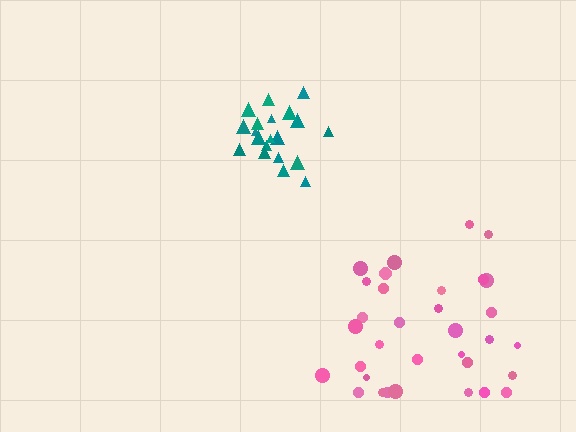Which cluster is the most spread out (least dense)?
Pink.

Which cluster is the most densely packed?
Teal.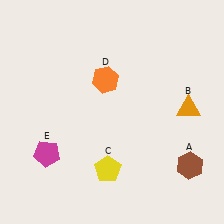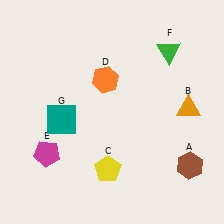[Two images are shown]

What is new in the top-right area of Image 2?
A green triangle (F) was added in the top-right area of Image 2.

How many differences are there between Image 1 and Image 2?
There are 2 differences between the two images.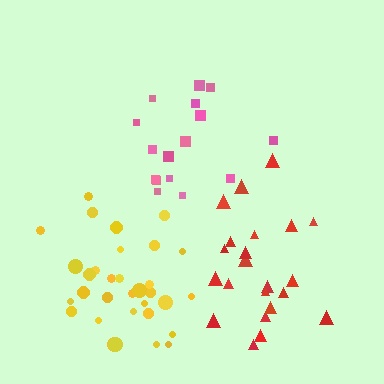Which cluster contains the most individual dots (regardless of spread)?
Yellow (32).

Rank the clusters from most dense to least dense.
yellow, red, pink.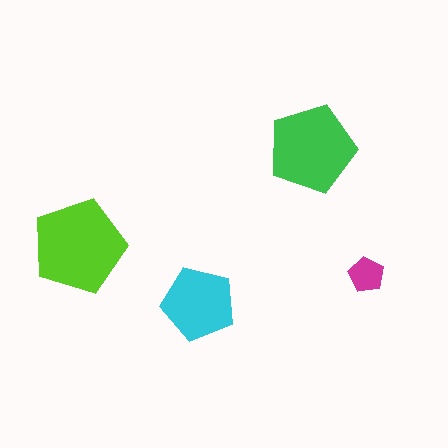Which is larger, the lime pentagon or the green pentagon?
The lime one.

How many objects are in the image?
There are 4 objects in the image.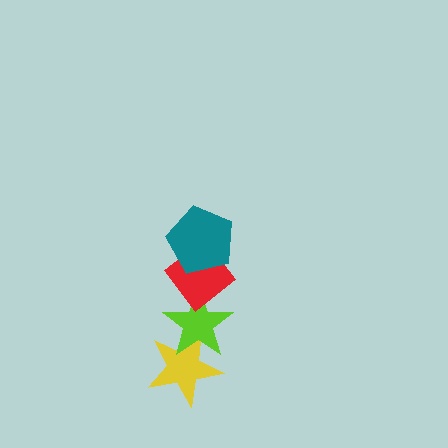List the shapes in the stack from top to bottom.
From top to bottom: the teal pentagon, the red diamond, the lime star, the yellow star.